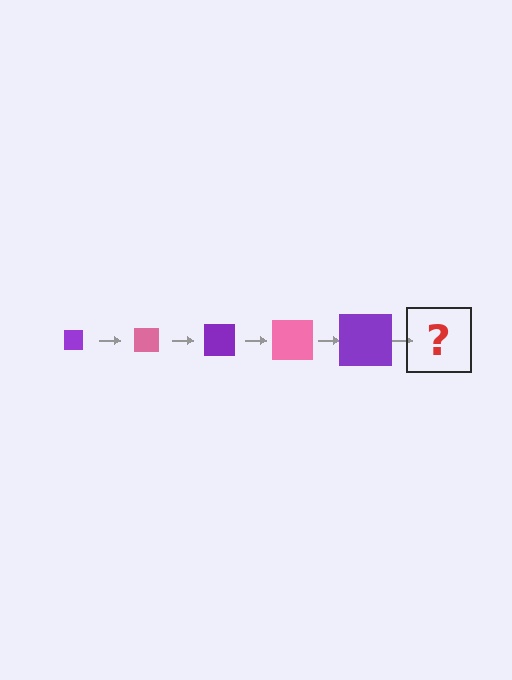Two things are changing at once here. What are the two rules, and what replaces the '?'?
The two rules are that the square grows larger each step and the color cycles through purple and pink. The '?' should be a pink square, larger than the previous one.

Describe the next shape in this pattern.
It should be a pink square, larger than the previous one.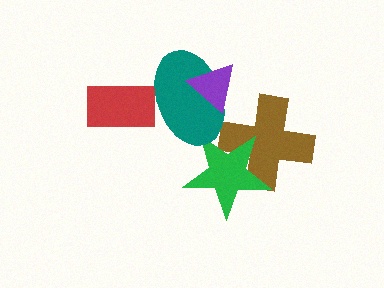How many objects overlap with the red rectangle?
1 object overlaps with the red rectangle.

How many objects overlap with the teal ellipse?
3 objects overlap with the teal ellipse.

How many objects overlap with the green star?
2 objects overlap with the green star.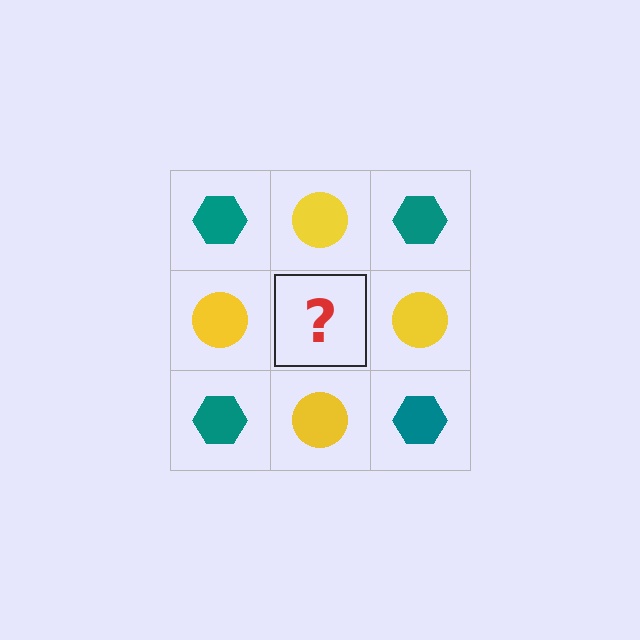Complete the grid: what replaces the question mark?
The question mark should be replaced with a teal hexagon.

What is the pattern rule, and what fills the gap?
The rule is that it alternates teal hexagon and yellow circle in a checkerboard pattern. The gap should be filled with a teal hexagon.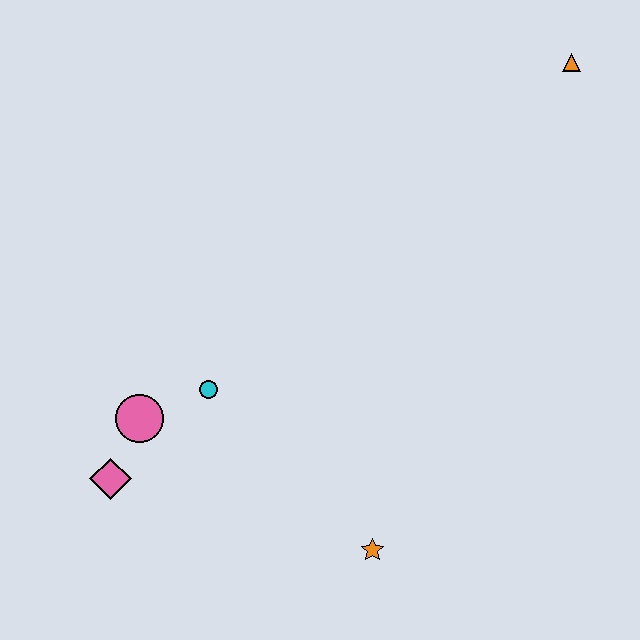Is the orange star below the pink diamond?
Yes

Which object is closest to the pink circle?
The pink diamond is closest to the pink circle.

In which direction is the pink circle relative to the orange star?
The pink circle is to the left of the orange star.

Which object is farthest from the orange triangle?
The pink diamond is farthest from the orange triangle.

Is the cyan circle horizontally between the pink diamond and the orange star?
Yes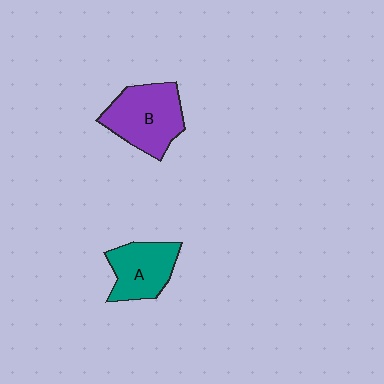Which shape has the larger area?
Shape B (purple).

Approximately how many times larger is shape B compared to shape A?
Approximately 1.3 times.